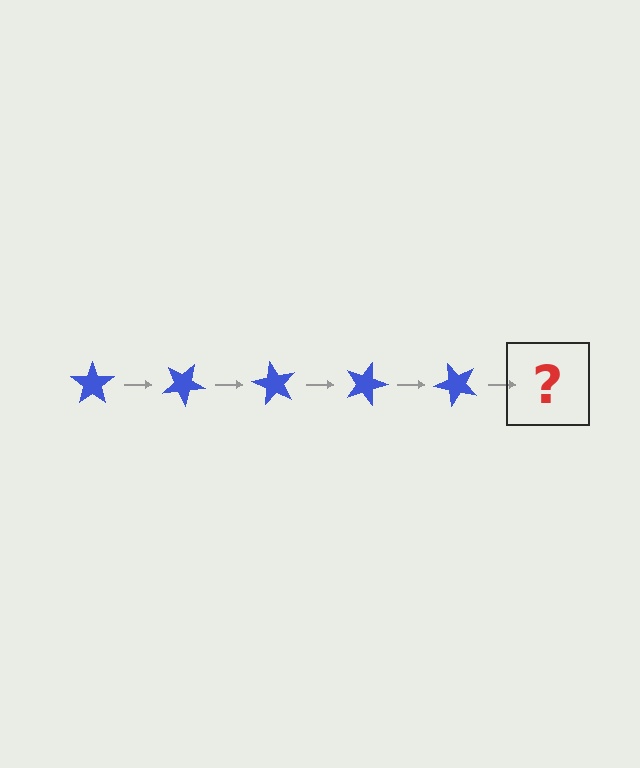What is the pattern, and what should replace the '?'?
The pattern is that the star rotates 30 degrees each step. The '?' should be a blue star rotated 150 degrees.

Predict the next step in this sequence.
The next step is a blue star rotated 150 degrees.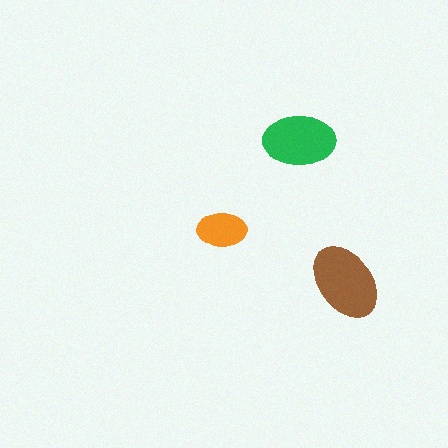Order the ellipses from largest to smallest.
the brown one, the green one, the orange one.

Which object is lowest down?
The brown ellipse is bottommost.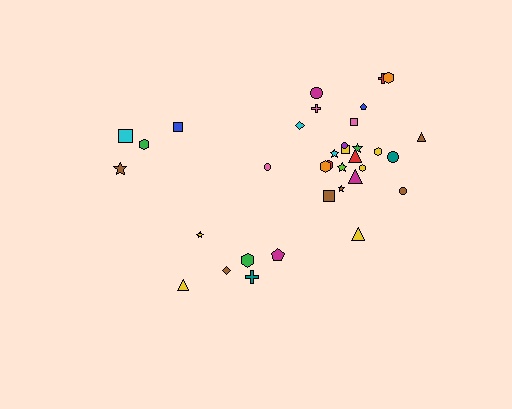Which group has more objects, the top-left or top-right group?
The top-right group.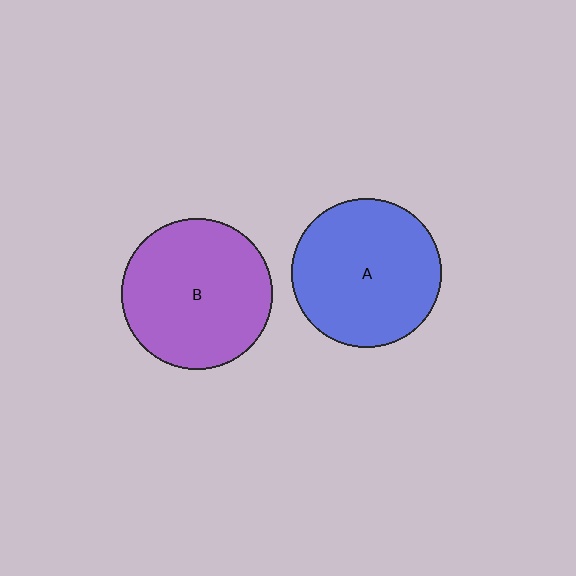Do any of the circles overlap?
No, none of the circles overlap.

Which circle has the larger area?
Circle B (purple).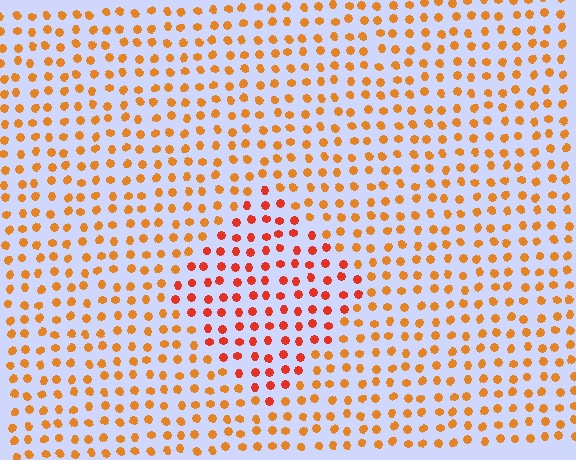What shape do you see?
I see a diamond.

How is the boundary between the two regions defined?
The boundary is defined purely by a slight shift in hue (about 26 degrees). Spacing, size, and orientation are identical on both sides.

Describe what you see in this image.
The image is filled with small orange elements in a uniform arrangement. A diamond-shaped region is visible where the elements are tinted to a slightly different hue, forming a subtle color boundary.